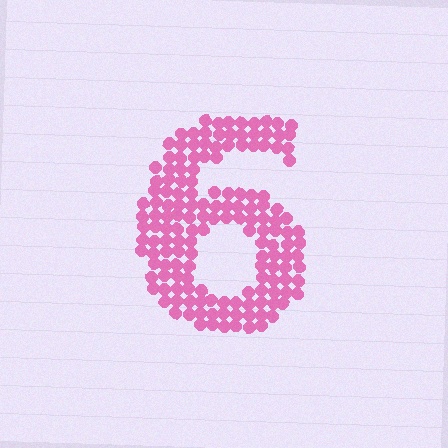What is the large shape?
The large shape is the digit 6.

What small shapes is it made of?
It is made of small circles.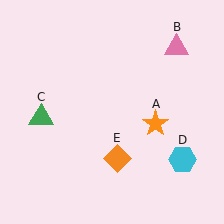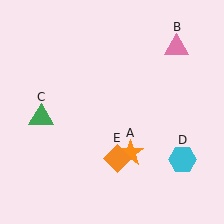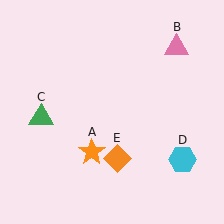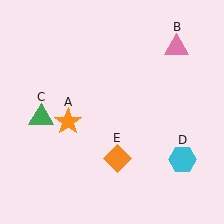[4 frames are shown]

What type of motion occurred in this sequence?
The orange star (object A) rotated clockwise around the center of the scene.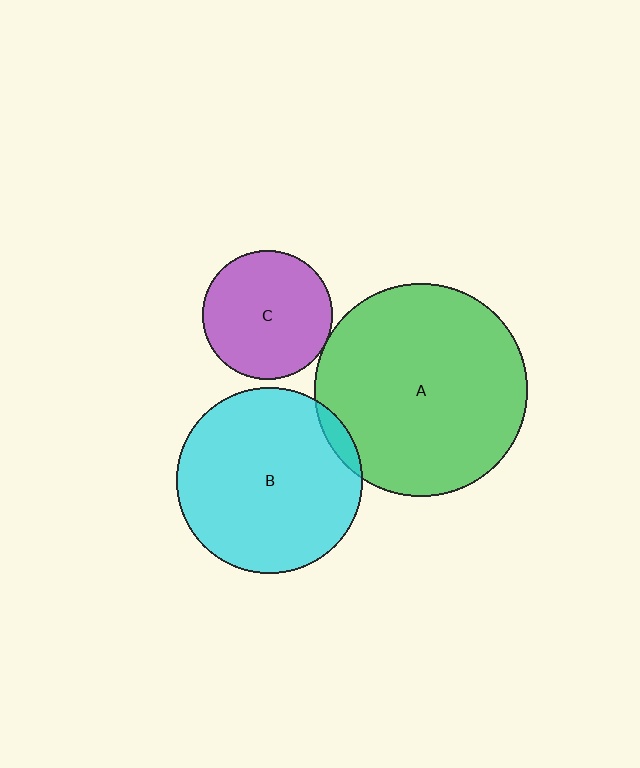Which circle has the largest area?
Circle A (green).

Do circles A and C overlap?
Yes.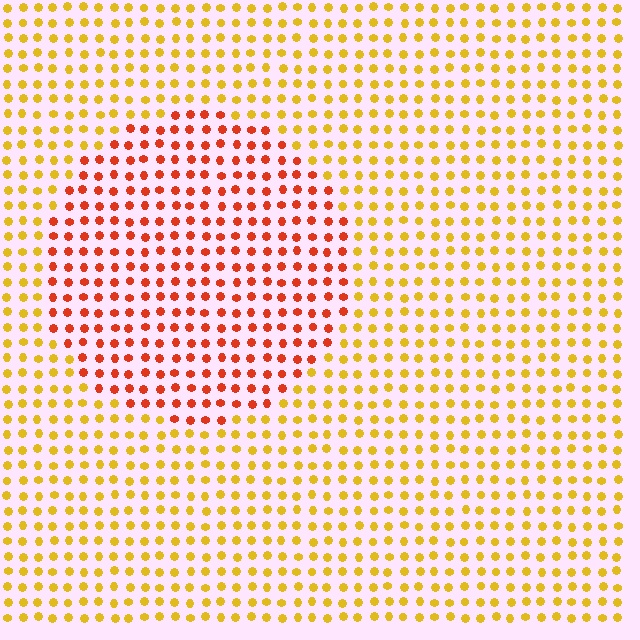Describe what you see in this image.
The image is filled with small yellow elements in a uniform arrangement. A circle-shaped region is visible where the elements are tinted to a slightly different hue, forming a subtle color boundary.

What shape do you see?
I see a circle.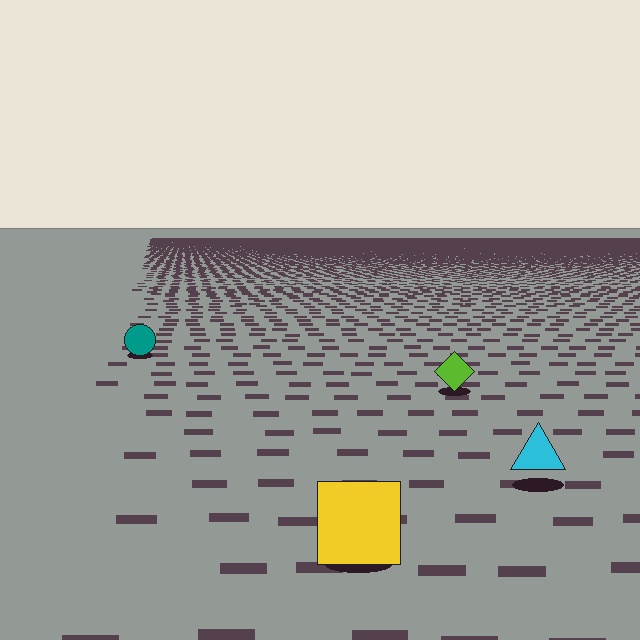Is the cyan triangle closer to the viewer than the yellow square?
No. The yellow square is closer — you can tell from the texture gradient: the ground texture is coarser near it.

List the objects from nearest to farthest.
From nearest to farthest: the yellow square, the cyan triangle, the lime diamond, the teal circle.